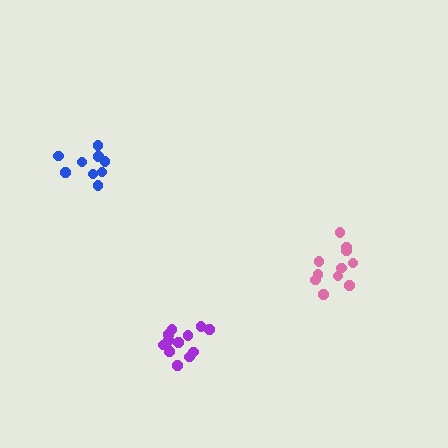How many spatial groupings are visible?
There are 3 spatial groupings.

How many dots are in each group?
Group 1: 11 dots, Group 2: 9 dots, Group 3: 13 dots (33 total).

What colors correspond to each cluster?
The clusters are colored: pink, blue, purple.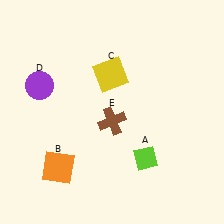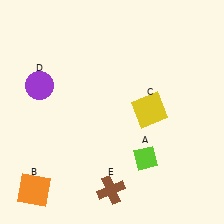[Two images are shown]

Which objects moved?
The objects that moved are: the orange square (B), the yellow square (C), the brown cross (E).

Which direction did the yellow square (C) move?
The yellow square (C) moved right.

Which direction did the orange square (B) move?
The orange square (B) moved left.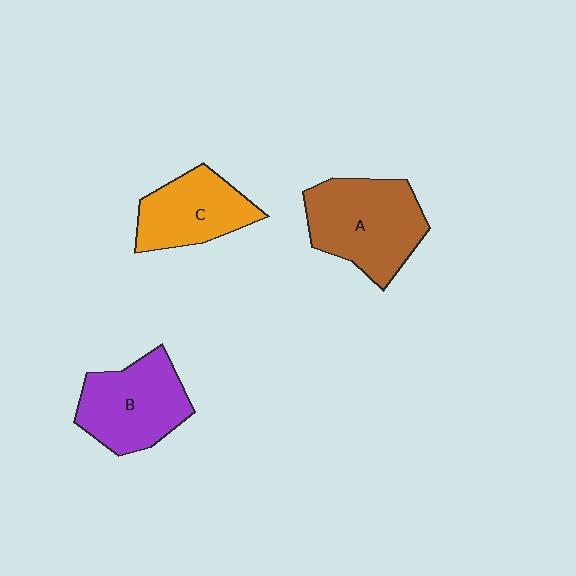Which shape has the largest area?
Shape A (brown).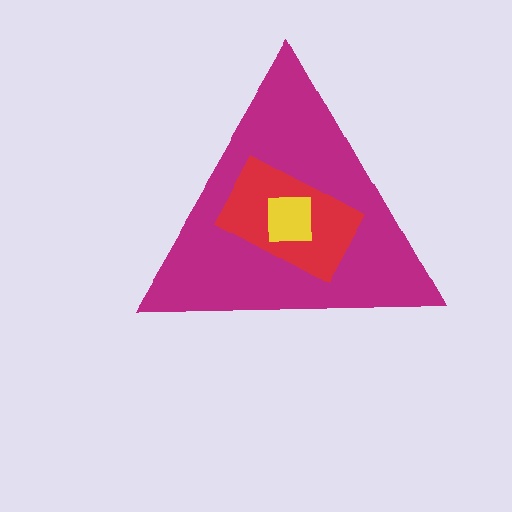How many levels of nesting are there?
3.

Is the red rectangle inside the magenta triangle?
Yes.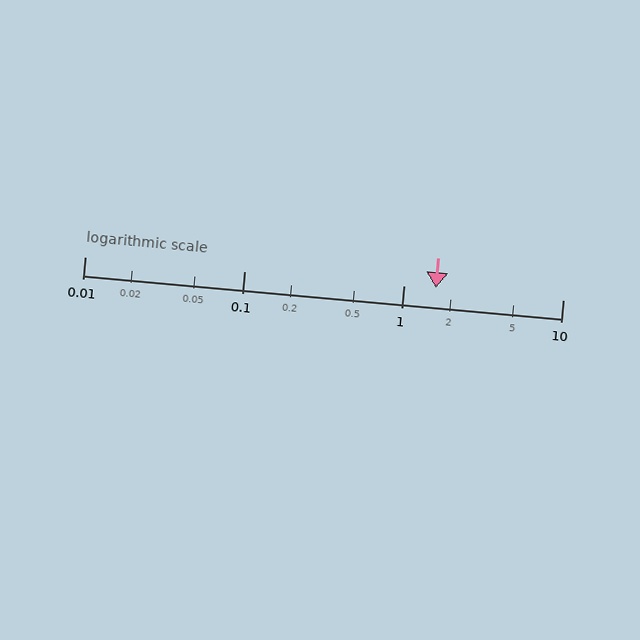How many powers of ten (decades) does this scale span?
The scale spans 3 decades, from 0.01 to 10.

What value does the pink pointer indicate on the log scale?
The pointer indicates approximately 1.6.